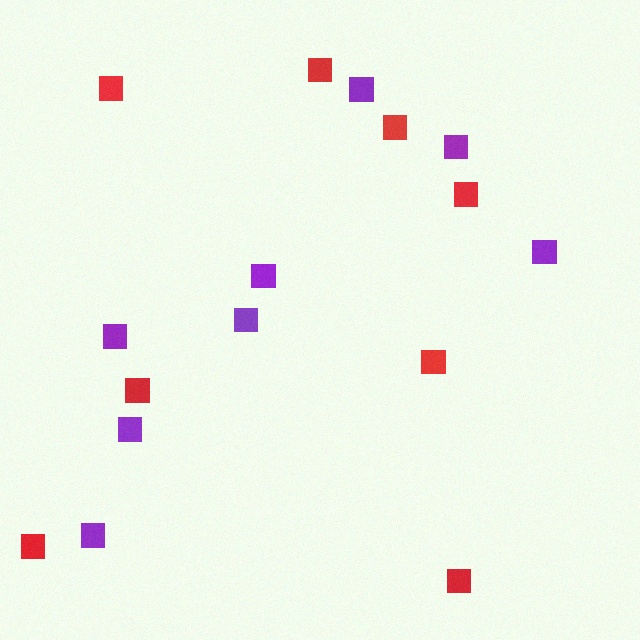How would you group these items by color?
There are 2 groups: one group of red squares (8) and one group of purple squares (8).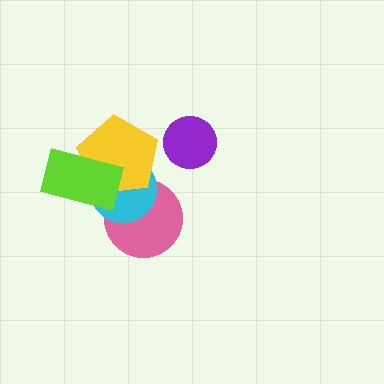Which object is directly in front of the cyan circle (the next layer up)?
The yellow pentagon is directly in front of the cyan circle.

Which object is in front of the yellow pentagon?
The lime rectangle is in front of the yellow pentagon.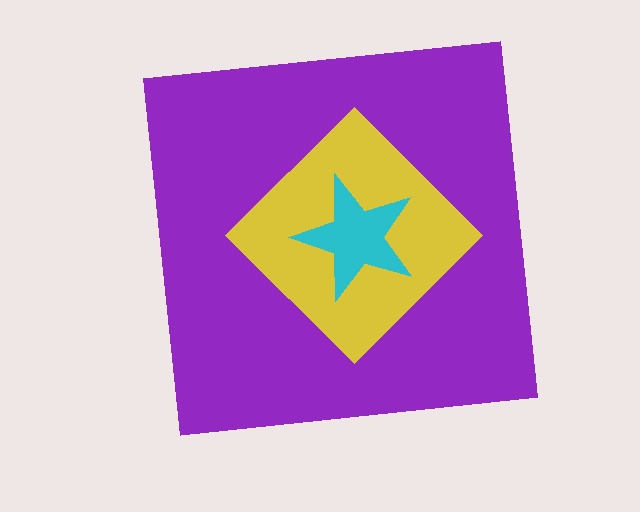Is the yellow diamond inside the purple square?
Yes.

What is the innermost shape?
The cyan star.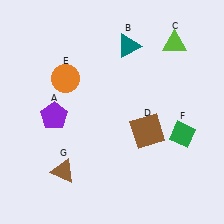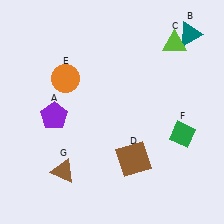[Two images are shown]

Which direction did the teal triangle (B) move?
The teal triangle (B) moved right.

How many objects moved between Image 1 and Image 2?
2 objects moved between the two images.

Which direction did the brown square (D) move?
The brown square (D) moved down.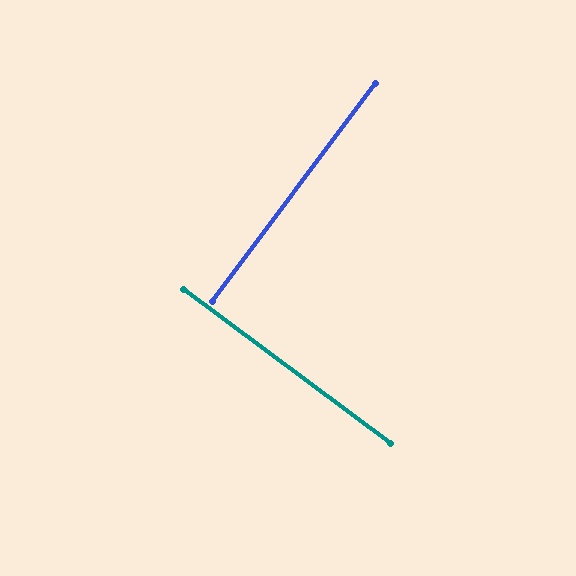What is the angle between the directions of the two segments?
Approximately 90 degrees.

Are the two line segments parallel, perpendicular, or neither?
Perpendicular — they meet at approximately 90°.